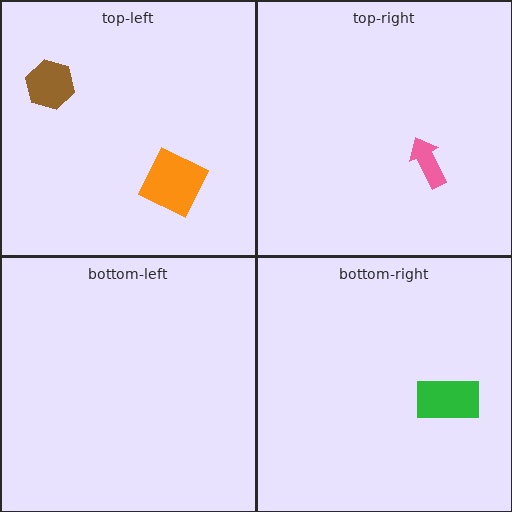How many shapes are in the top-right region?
1.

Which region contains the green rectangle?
The bottom-right region.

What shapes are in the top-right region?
The pink arrow.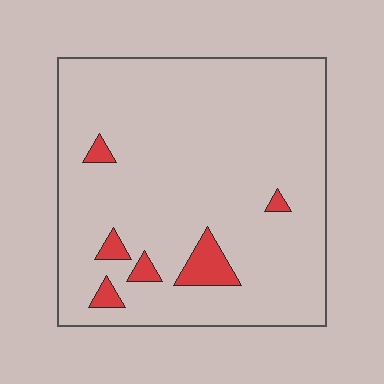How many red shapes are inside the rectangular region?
6.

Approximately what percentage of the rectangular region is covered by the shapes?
Approximately 5%.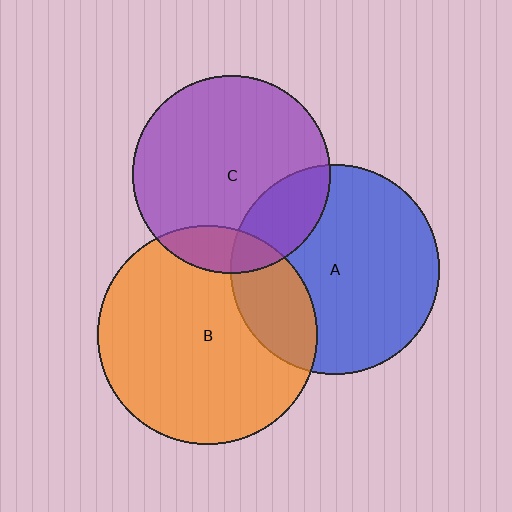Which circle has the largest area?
Circle B (orange).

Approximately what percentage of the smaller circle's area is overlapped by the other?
Approximately 25%.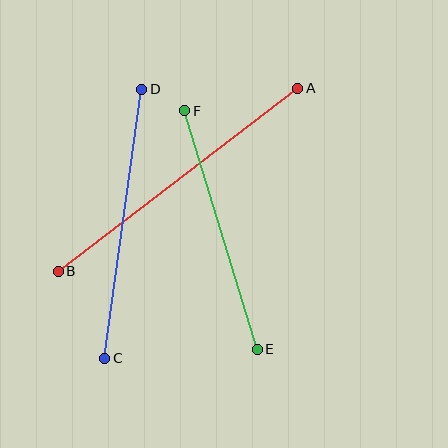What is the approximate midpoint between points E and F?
The midpoint is at approximately (221, 230) pixels.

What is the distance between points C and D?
The distance is approximately 271 pixels.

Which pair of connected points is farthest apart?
Points A and B are farthest apart.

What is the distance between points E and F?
The distance is approximately 249 pixels.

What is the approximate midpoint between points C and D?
The midpoint is at approximately (123, 224) pixels.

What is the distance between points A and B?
The distance is approximately 301 pixels.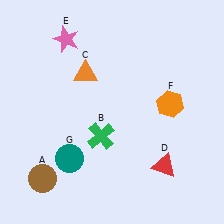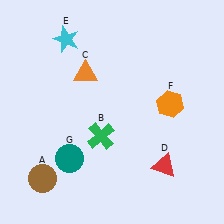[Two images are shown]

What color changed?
The star (E) changed from pink in Image 1 to cyan in Image 2.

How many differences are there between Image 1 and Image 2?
There is 1 difference between the two images.